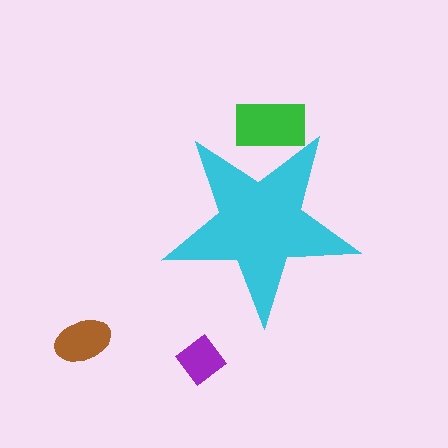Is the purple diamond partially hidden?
No, the purple diamond is fully visible.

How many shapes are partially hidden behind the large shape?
1 shape is partially hidden.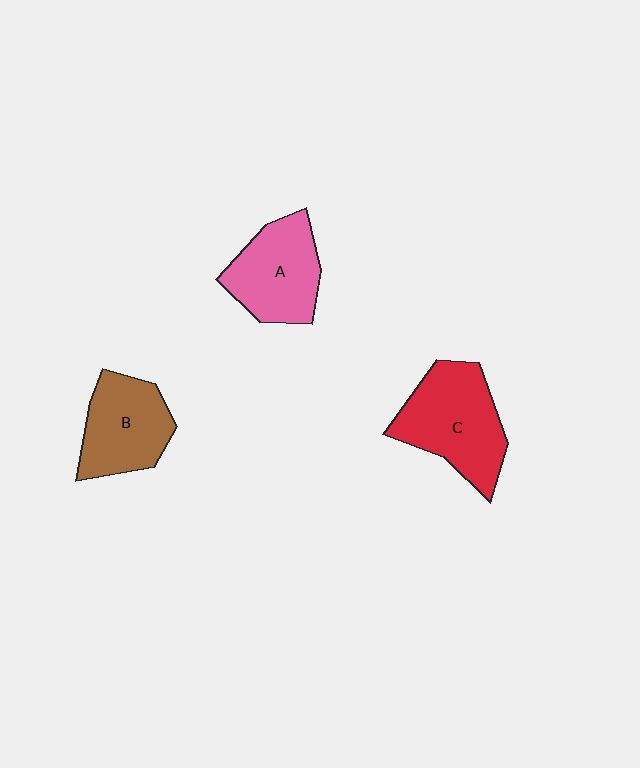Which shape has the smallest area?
Shape B (brown).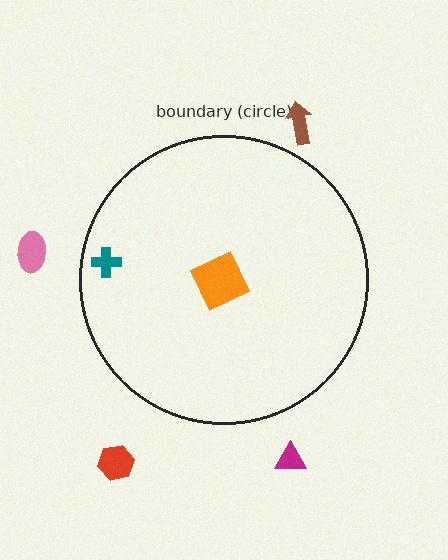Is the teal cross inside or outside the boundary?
Inside.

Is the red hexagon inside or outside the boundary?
Outside.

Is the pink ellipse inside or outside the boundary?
Outside.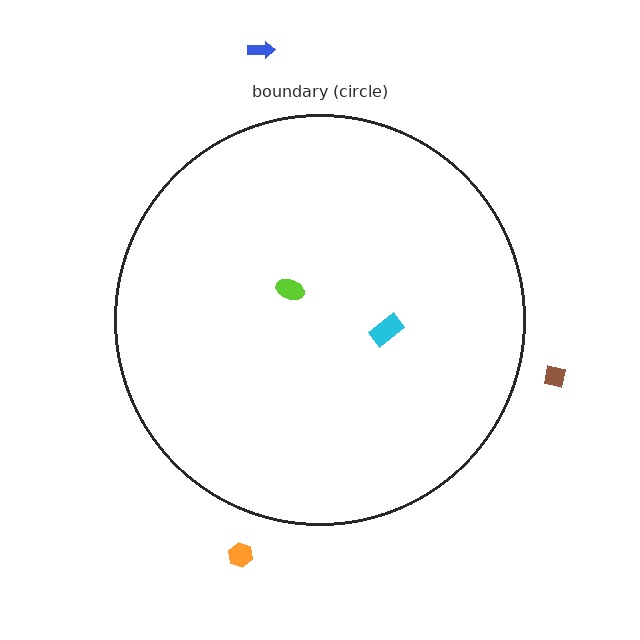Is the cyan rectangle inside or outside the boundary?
Inside.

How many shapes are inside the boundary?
2 inside, 3 outside.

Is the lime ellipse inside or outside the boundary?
Inside.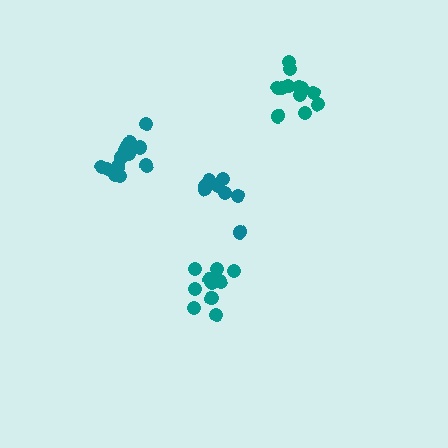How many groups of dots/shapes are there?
There are 4 groups.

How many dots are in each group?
Group 1: 8 dots, Group 2: 13 dots, Group 3: 10 dots, Group 4: 12 dots (43 total).